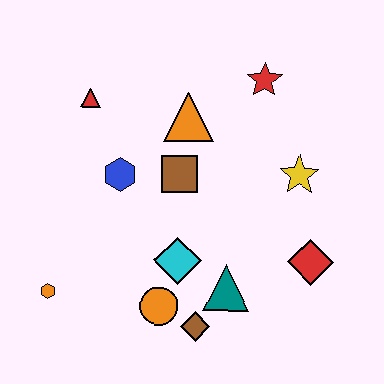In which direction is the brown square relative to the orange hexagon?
The brown square is to the right of the orange hexagon.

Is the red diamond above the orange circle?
Yes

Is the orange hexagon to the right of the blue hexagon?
No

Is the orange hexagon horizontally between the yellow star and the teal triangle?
No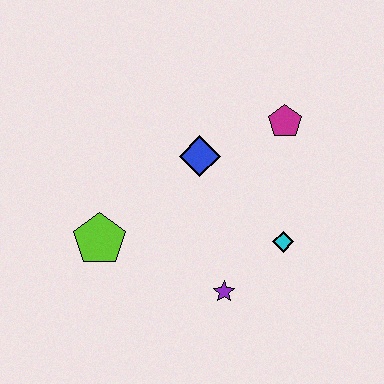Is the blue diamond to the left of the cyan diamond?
Yes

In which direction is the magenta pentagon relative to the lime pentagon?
The magenta pentagon is to the right of the lime pentagon.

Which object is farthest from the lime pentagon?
The magenta pentagon is farthest from the lime pentagon.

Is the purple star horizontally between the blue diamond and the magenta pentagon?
Yes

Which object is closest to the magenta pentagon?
The blue diamond is closest to the magenta pentagon.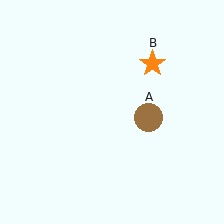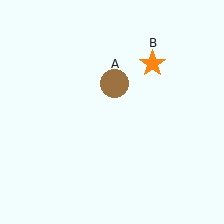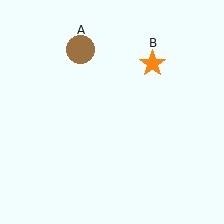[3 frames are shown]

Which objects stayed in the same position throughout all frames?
Orange star (object B) remained stationary.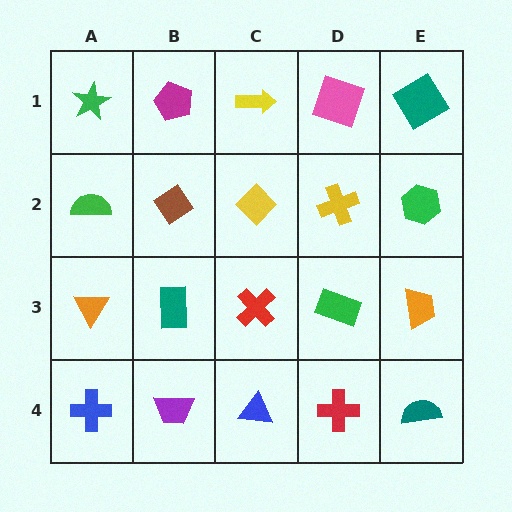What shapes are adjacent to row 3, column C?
A yellow diamond (row 2, column C), a blue triangle (row 4, column C), a teal rectangle (row 3, column B), a green rectangle (row 3, column D).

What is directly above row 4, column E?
An orange trapezoid.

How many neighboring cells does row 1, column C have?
3.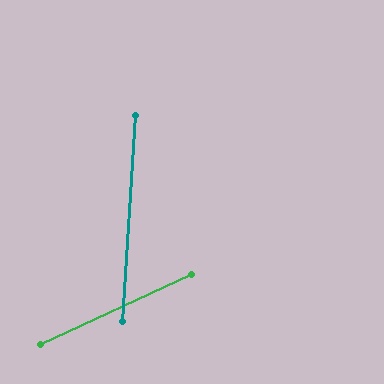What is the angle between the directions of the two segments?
Approximately 62 degrees.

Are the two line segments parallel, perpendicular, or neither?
Neither parallel nor perpendicular — they differ by about 62°.